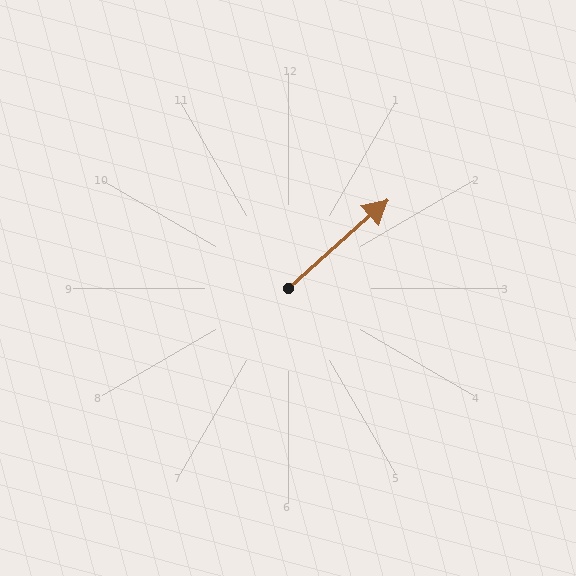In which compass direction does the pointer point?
Northeast.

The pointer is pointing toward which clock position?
Roughly 2 o'clock.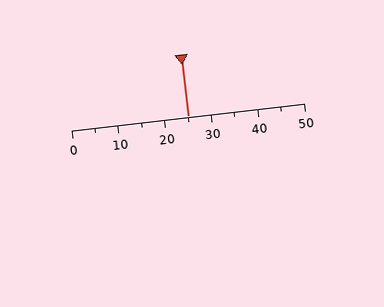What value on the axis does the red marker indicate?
The marker indicates approximately 25.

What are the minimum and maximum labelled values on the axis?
The axis runs from 0 to 50.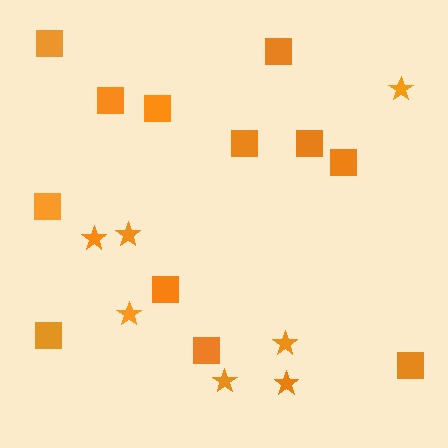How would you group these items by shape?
There are 2 groups: one group of squares (12) and one group of stars (7).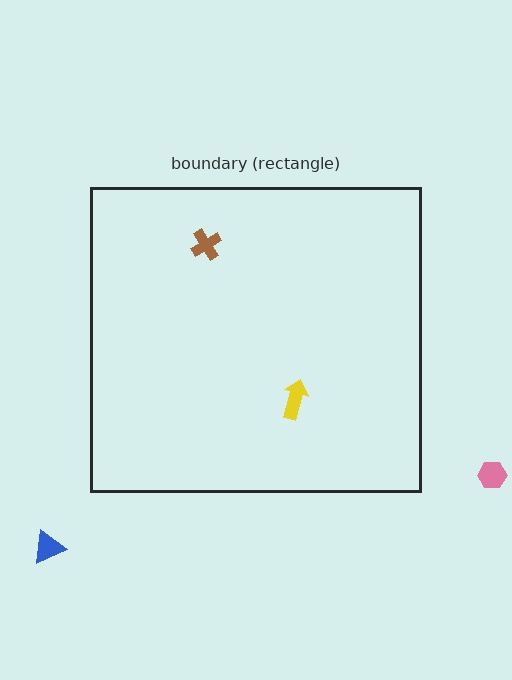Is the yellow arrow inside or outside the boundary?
Inside.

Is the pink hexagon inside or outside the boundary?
Outside.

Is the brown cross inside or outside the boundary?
Inside.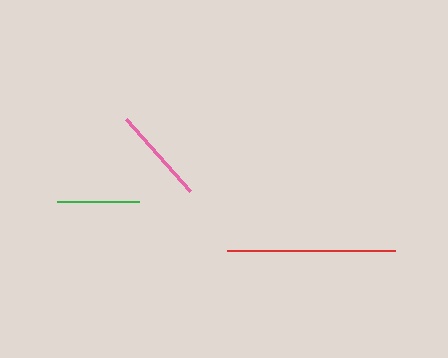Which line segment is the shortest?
The green line is the shortest at approximately 82 pixels.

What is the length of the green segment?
The green segment is approximately 82 pixels long.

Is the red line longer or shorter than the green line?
The red line is longer than the green line.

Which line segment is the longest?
The red line is the longest at approximately 168 pixels.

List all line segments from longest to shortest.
From longest to shortest: red, pink, green.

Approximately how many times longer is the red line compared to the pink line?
The red line is approximately 1.7 times the length of the pink line.